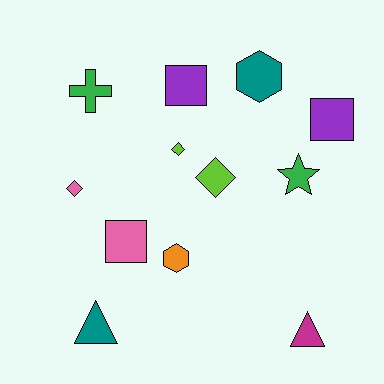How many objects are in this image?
There are 12 objects.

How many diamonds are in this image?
There are 3 diamonds.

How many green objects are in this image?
There are 2 green objects.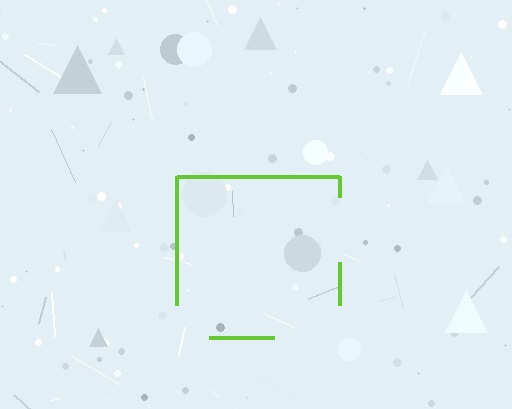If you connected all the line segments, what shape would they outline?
They would outline a square.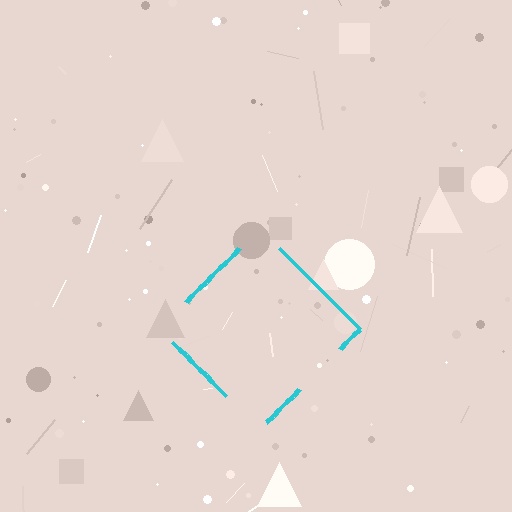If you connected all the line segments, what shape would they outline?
They would outline a diamond.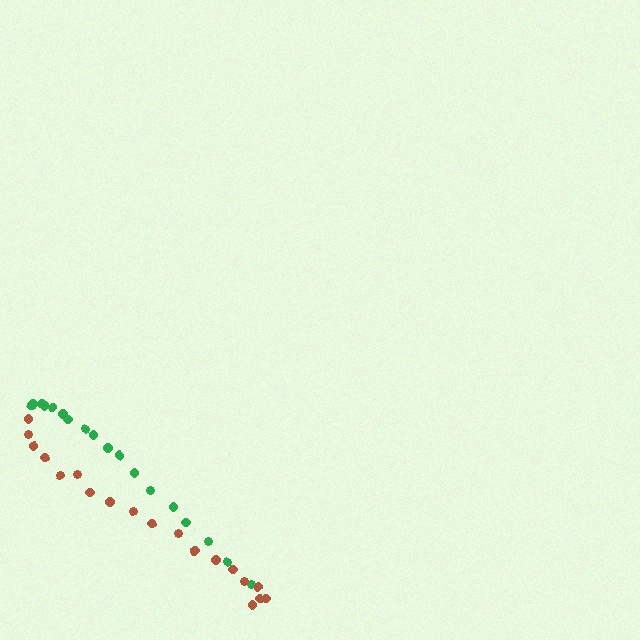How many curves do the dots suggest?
There are 2 distinct paths.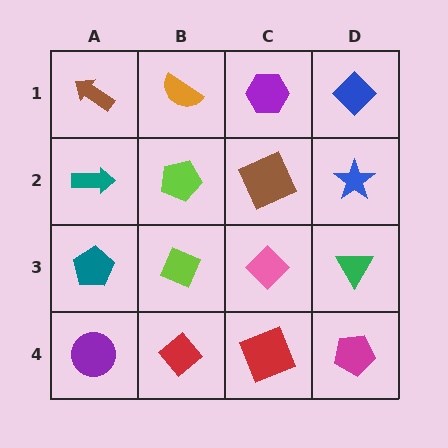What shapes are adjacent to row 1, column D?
A blue star (row 2, column D), a purple hexagon (row 1, column C).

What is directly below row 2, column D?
A green triangle.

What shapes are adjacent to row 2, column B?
An orange semicircle (row 1, column B), a lime diamond (row 3, column B), a teal arrow (row 2, column A), a brown square (row 2, column C).